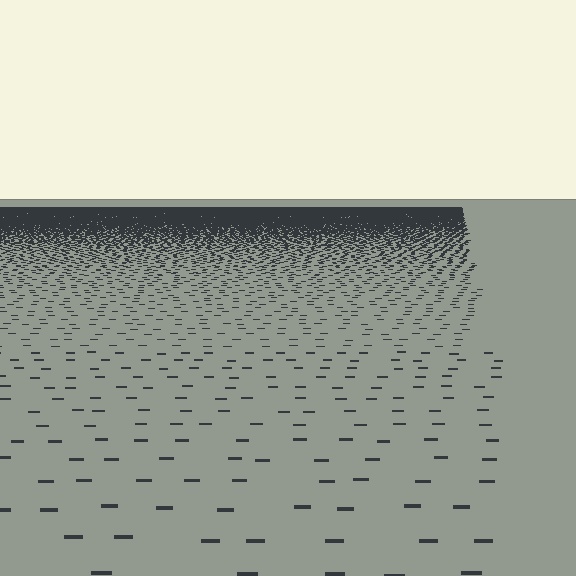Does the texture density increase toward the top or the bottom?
Density increases toward the top.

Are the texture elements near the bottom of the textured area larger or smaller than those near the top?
Larger. Near the bottom, elements are closer to the viewer and appear at a bigger on-screen size.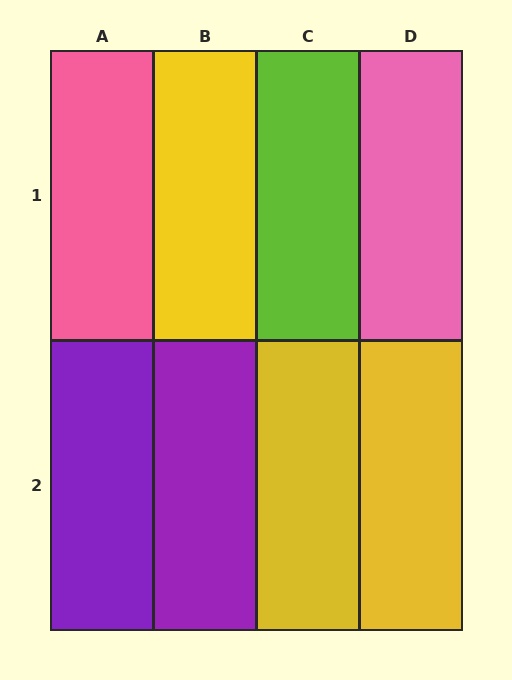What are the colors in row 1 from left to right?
Pink, yellow, lime, pink.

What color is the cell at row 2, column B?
Purple.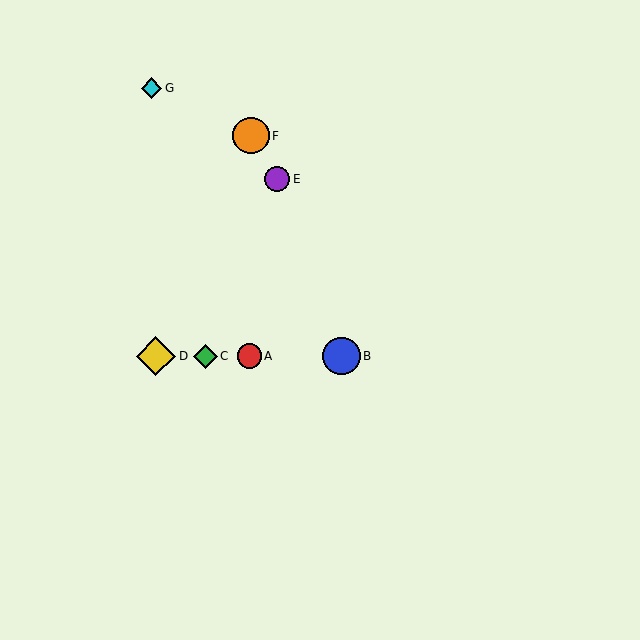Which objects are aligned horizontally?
Objects A, B, C, D are aligned horizontally.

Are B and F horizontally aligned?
No, B is at y≈356 and F is at y≈136.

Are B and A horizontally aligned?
Yes, both are at y≈356.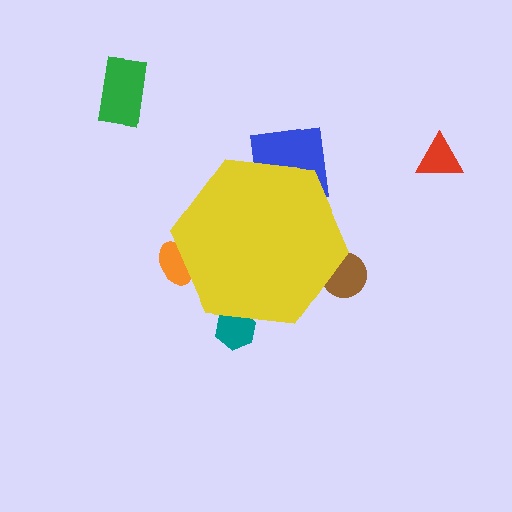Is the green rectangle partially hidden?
No, the green rectangle is fully visible.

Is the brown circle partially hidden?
Yes, the brown circle is partially hidden behind the yellow hexagon.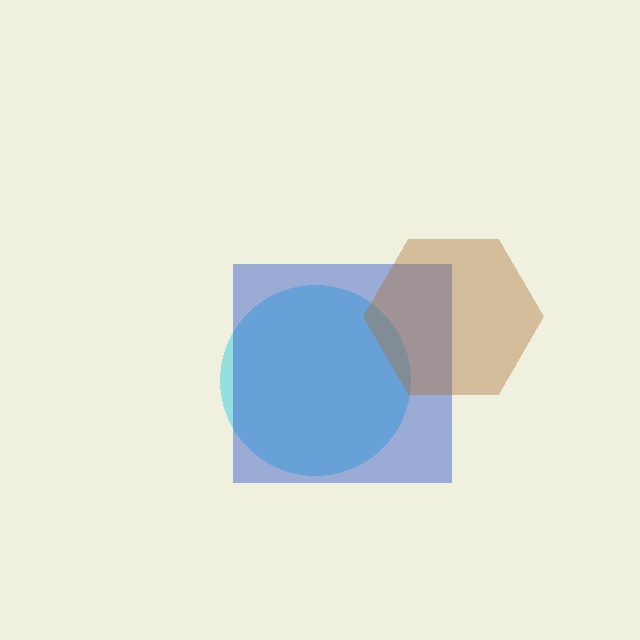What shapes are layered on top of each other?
The layered shapes are: a cyan circle, a blue square, a brown hexagon.